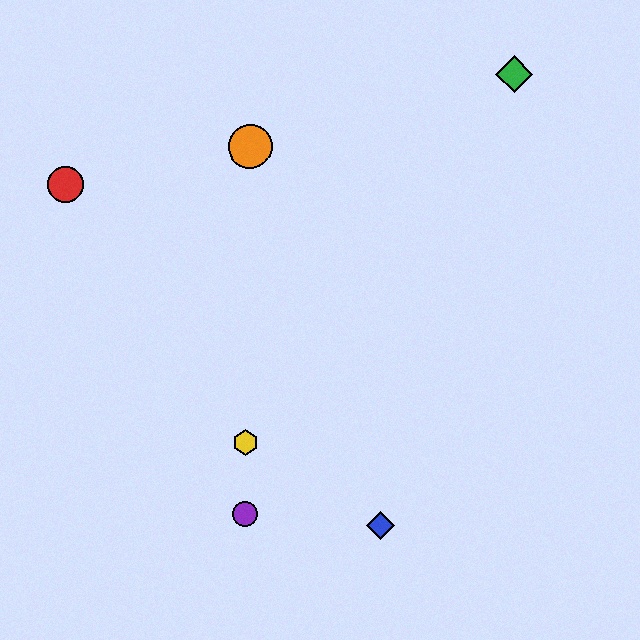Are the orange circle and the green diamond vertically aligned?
No, the orange circle is at x≈250 and the green diamond is at x≈514.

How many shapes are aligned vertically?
3 shapes (the yellow hexagon, the purple circle, the orange circle) are aligned vertically.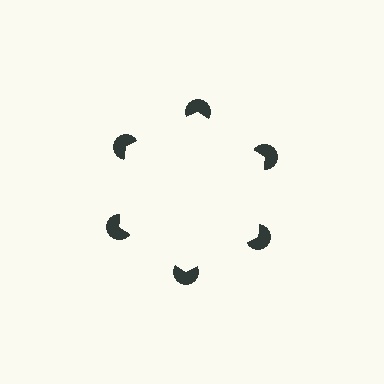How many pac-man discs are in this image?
There are 6 — one at each vertex of the illusory hexagon.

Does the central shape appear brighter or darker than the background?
It typically appears slightly brighter than the background, even though no actual brightness change is drawn.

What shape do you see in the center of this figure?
An illusory hexagon — its edges are inferred from the aligned wedge cuts in the pac-man discs, not physically drawn.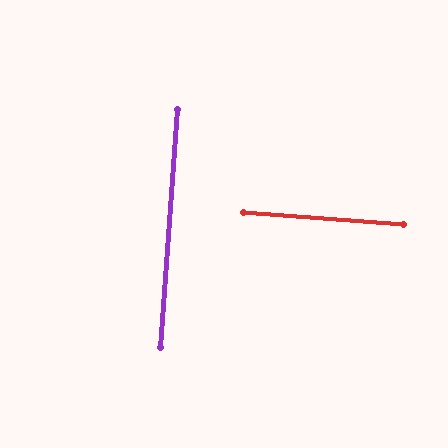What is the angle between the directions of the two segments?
Approximately 90 degrees.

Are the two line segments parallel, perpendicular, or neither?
Perpendicular — they meet at approximately 90°.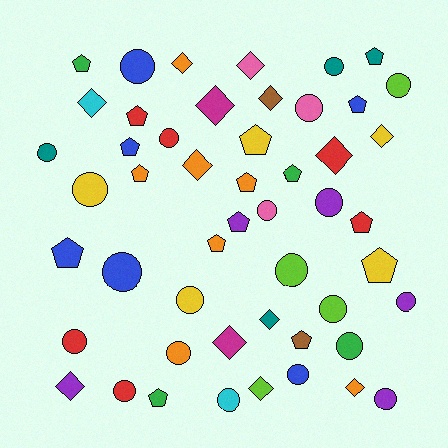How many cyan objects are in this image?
There are 2 cyan objects.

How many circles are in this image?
There are 21 circles.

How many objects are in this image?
There are 50 objects.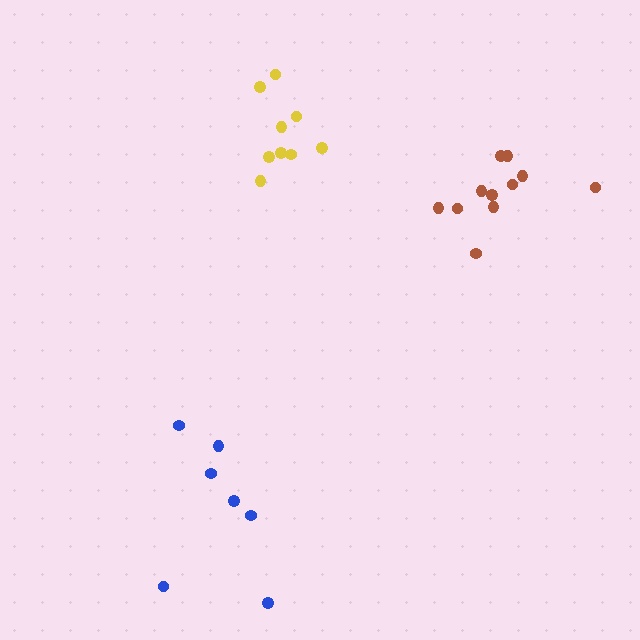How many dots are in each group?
Group 1: 7 dots, Group 2: 9 dots, Group 3: 11 dots (27 total).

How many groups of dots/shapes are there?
There are 3 groups.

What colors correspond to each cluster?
The clusters are colored: blue, yellow, brown.